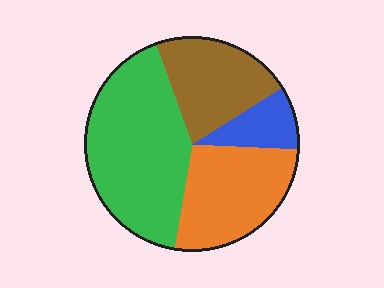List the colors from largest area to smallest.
From largest to smallest: green, orange, brown, blue.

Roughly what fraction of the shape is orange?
Orange takes up about one quarter (1/4) of the shape.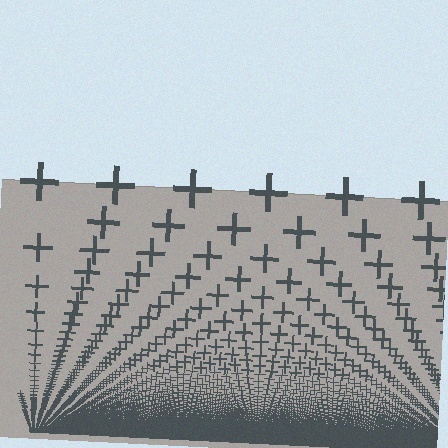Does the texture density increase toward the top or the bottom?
Density increases toward the bottom.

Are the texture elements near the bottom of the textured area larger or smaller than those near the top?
Smaller. The gradient is inverted — elements near the bottom are smaller and denser.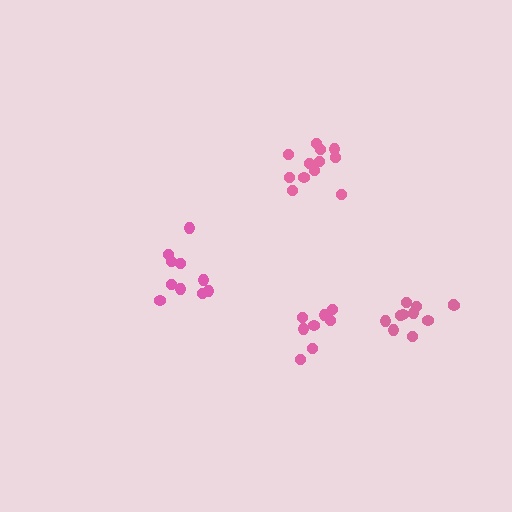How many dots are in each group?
Group 1: 10 dots, Group 2: 8 dots, Group 3: 12 dots, Group 4: 11 dots (41 total).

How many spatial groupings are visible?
There are 4 spatial groupings.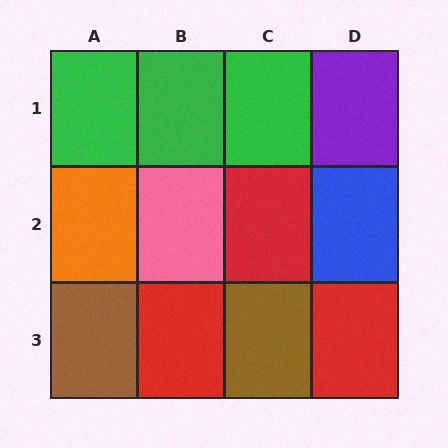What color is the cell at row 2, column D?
Blue.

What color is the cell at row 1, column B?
Green.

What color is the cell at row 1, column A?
Green.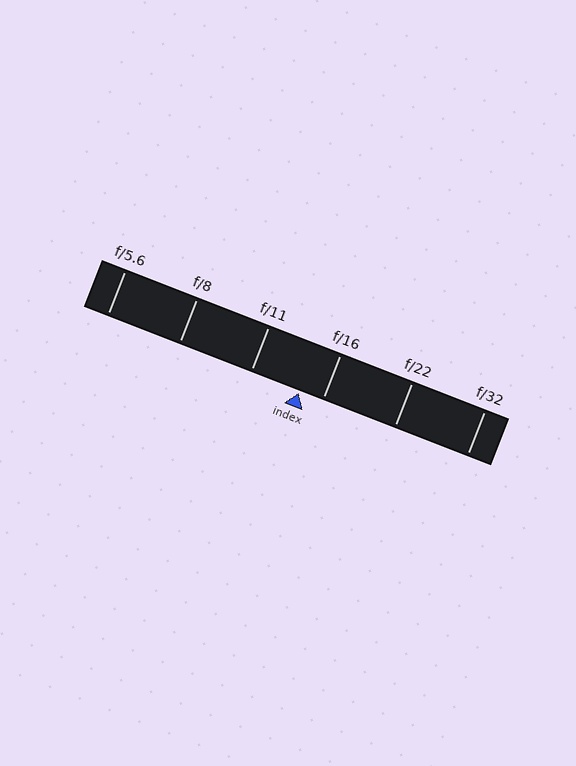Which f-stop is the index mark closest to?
The index mark is closest to f/16.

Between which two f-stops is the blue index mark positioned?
The index mark is between f/11 and f/16.